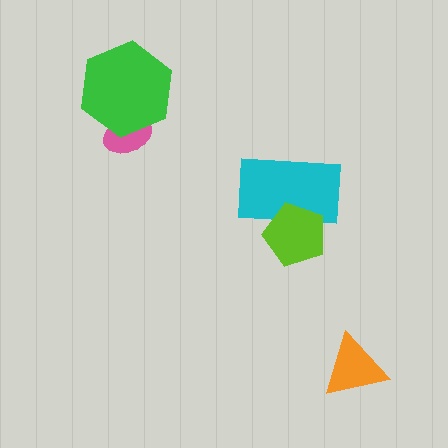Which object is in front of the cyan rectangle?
The lime pentagon is in front of the cyan rectangle.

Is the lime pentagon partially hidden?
No, no other shape covers it.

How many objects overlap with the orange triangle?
0 objects overlap with the orange triangle.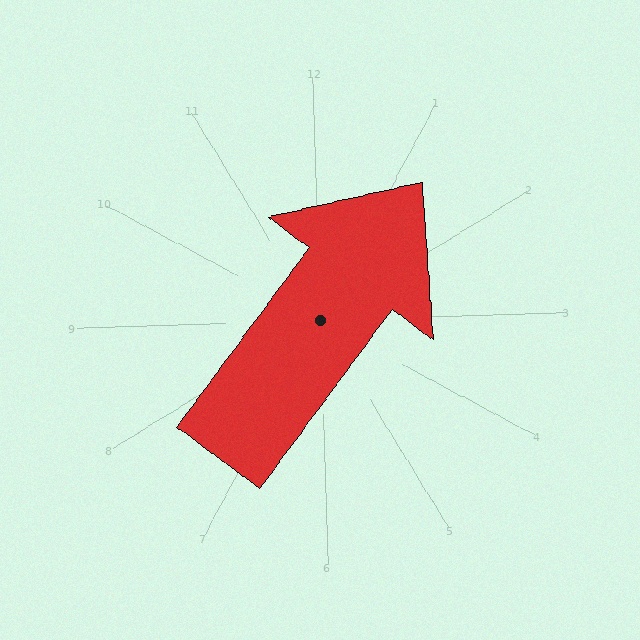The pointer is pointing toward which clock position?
Roughly 1 o'clock.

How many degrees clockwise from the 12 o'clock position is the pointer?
Approximately 38 degrees.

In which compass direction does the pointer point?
Northeast.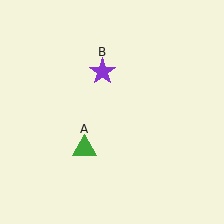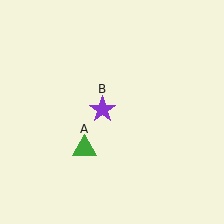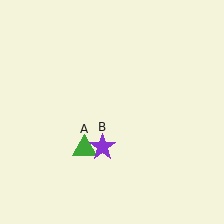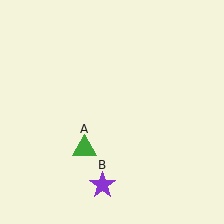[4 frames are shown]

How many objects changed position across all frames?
1 object changed position: purple star (object B).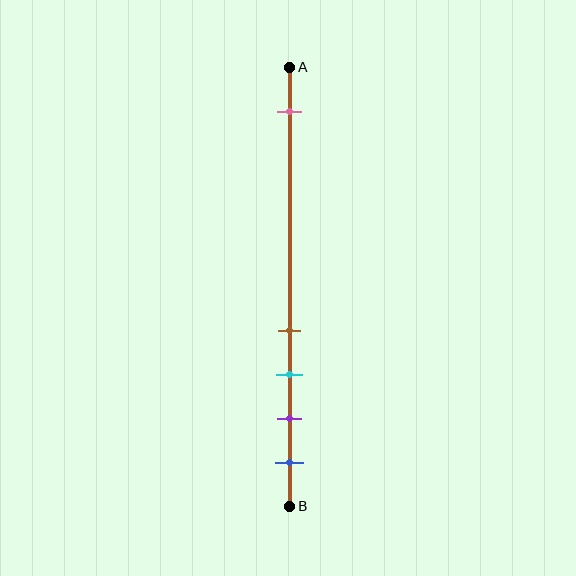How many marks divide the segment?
There are 5 marks dividing the segment.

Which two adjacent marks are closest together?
The brown and cyan marks are the closest adjacent pair.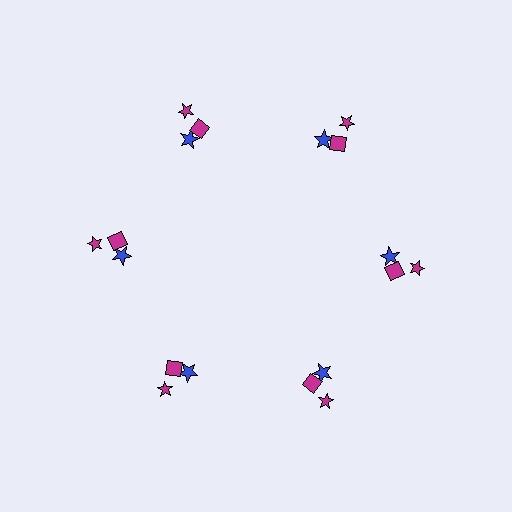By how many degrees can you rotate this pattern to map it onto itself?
The pattern maps onto itself every 60 degrees of rotation.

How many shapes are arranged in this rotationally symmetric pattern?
There are 18 shapes, arranged in 6 groups of 3.